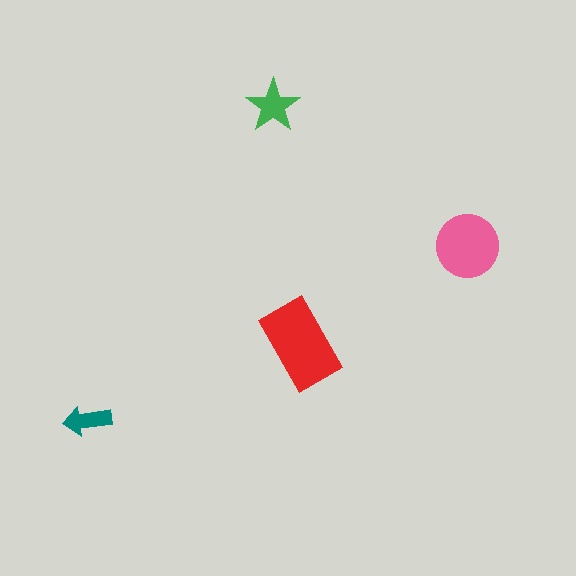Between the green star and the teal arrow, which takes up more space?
The green star.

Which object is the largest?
The red rectangle.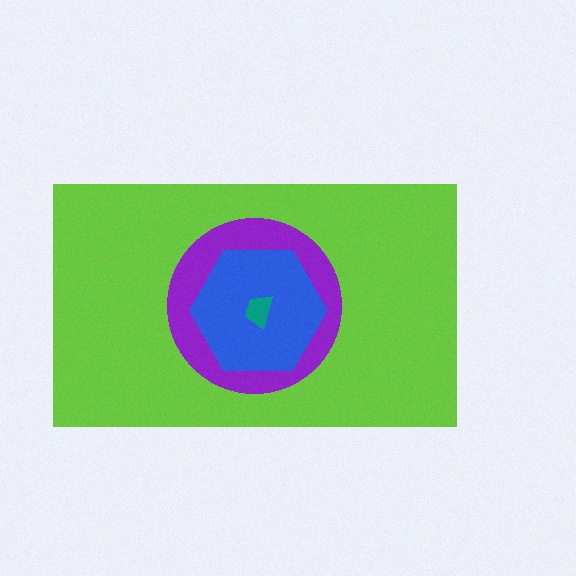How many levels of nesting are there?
4.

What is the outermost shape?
The lime rectangle.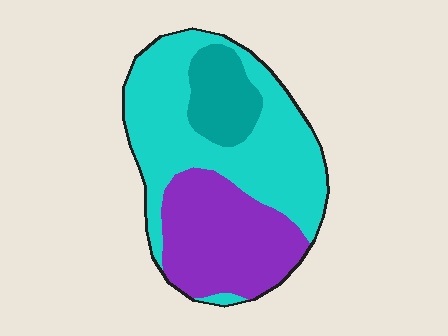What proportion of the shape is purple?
Purple takes up about one third (1/3) of the shape.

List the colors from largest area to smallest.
From largest to smallest: cyan, purple, teal.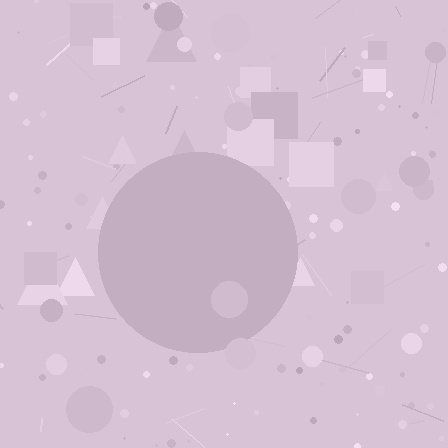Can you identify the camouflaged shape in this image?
The camouflaged shape is a circle.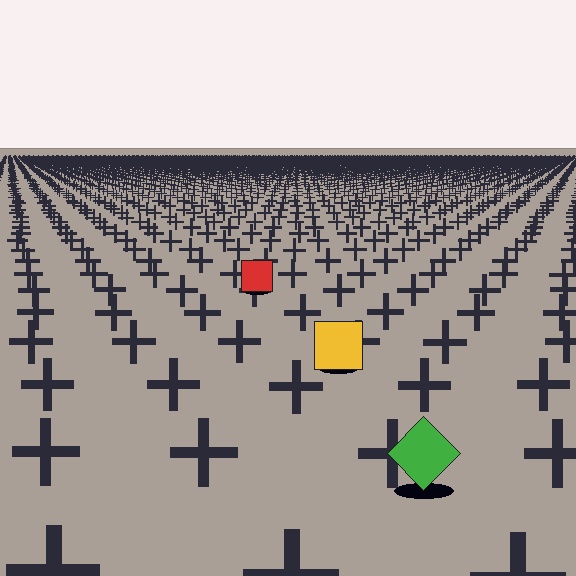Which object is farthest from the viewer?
The red square is farthest from the viewer. It appears smaller and the ground texture around it is denser.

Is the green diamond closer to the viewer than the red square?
Yes. The green diamond is closer — you can tell from the texture gradient: the ground texture is coarser near it.